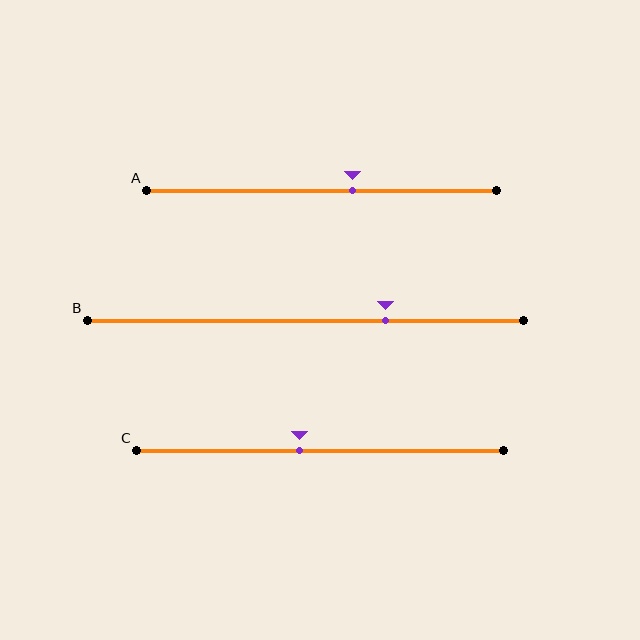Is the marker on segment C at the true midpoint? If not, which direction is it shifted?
No, the marker on segment C is shifted to the left by about 6% of the segment length.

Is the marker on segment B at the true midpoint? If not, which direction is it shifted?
No, the marker on segment B is shifted to the right by about 18% of the segment length.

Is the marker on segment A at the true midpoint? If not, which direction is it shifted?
No, the marker on segment A is shifted to the right by about 9% of the segment length.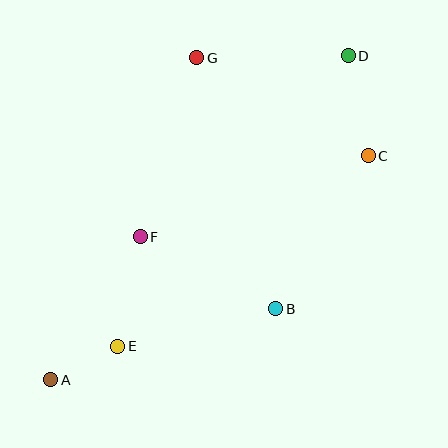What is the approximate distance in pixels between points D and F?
The distance between D and F is approximately 276 pixels.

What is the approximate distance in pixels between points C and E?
The distance between C and E is approximately 315 pixels.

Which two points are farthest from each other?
Points A and D are farthest from each other.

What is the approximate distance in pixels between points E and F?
The distance between E and F is approximately 112 pixels.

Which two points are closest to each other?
Points A and E are closest to each other.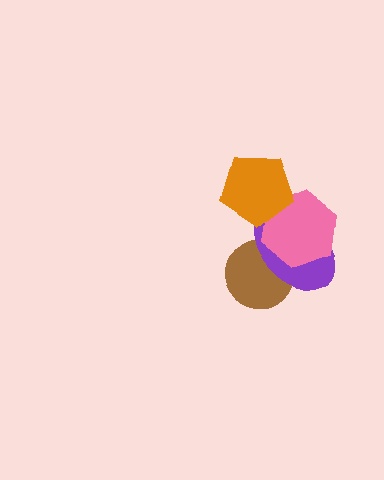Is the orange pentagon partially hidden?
No, no other shape covers it.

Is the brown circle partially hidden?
Yes, it is partially covered by another shape.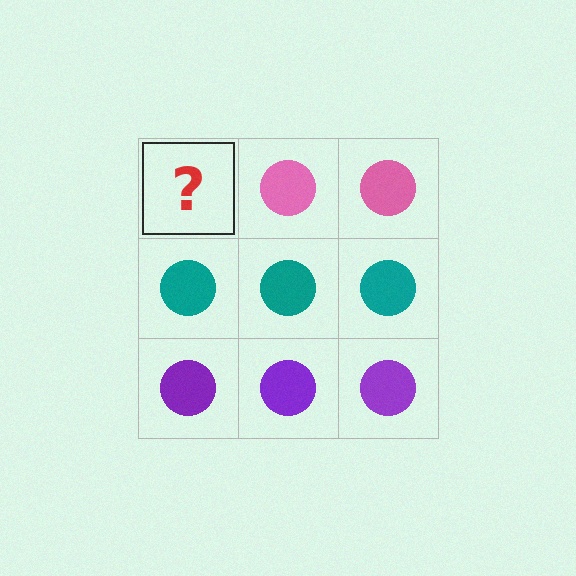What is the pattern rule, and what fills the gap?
The rule is that each row has a consistent color. The gap should be filled with a pink circle.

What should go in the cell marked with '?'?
The missing cell should contain a pink circle.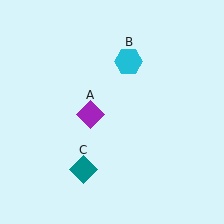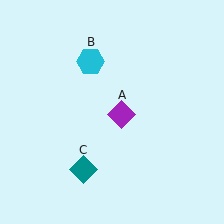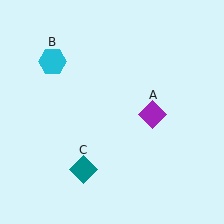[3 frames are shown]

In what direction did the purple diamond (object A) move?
The purple diamond (object A) moved right.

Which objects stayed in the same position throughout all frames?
Teal diamond (object C) remained stationary.